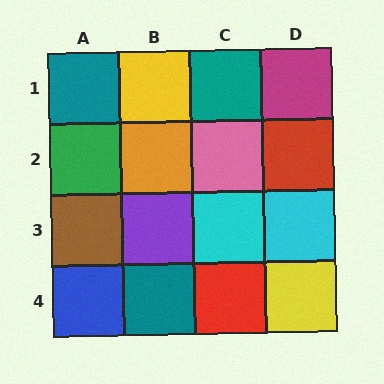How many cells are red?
2 cells are red.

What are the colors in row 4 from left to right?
Blue, teal, red, yellow.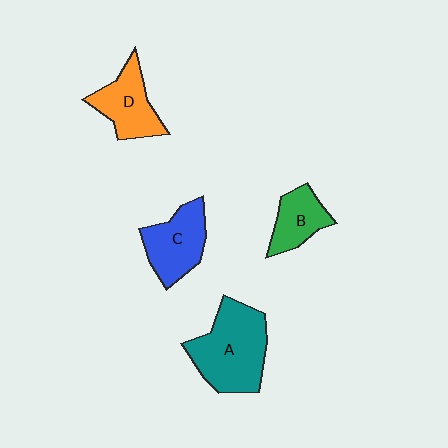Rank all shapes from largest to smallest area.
From largest to smallest: A (teal), C (blue), D (orange), B (green).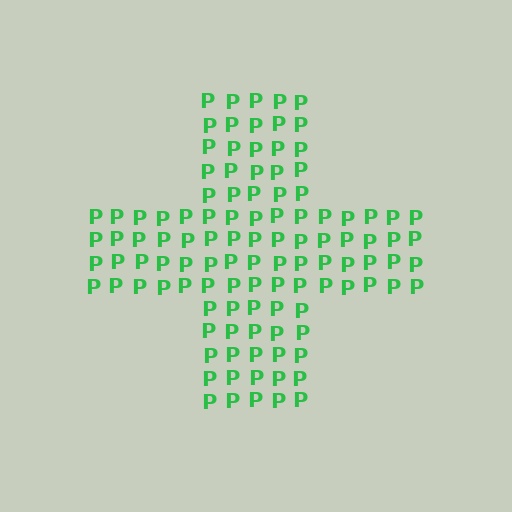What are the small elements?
The small elements are letter P's.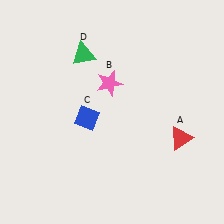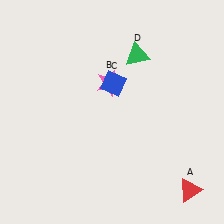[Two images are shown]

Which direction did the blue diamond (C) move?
The blue diamond (C) moved up.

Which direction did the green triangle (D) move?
The green triangle (D) moved right.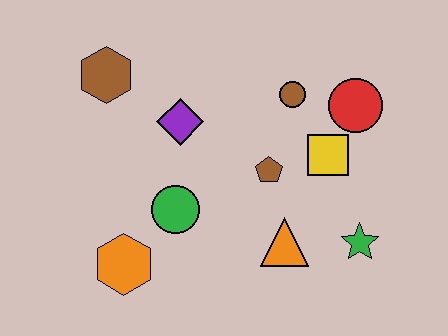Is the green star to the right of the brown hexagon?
Yes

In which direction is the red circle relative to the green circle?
The red circle is to the right of the green circle.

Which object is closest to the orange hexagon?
The green circle is closest to the orange hexagon.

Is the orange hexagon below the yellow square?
Yes